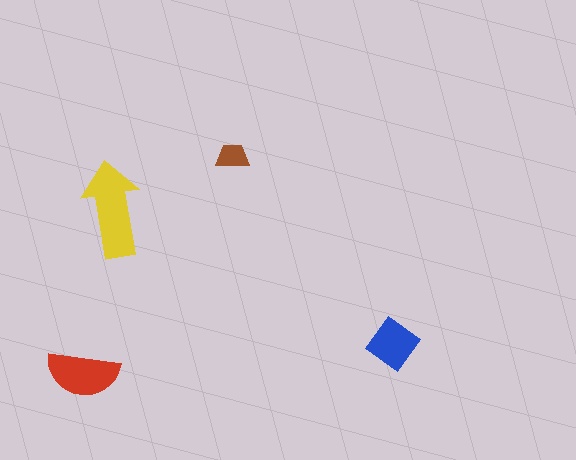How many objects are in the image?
There are 4 objects in the image.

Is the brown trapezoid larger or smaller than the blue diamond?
Smaller.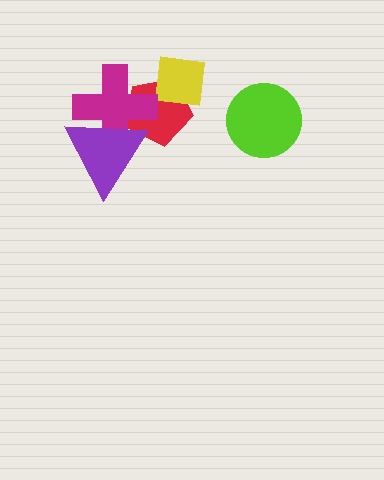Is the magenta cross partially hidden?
Yes, it is partially covered by another shape.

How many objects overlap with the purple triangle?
2 objects overlap with the purple triangle.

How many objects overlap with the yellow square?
1 object overlaps with the yellow square.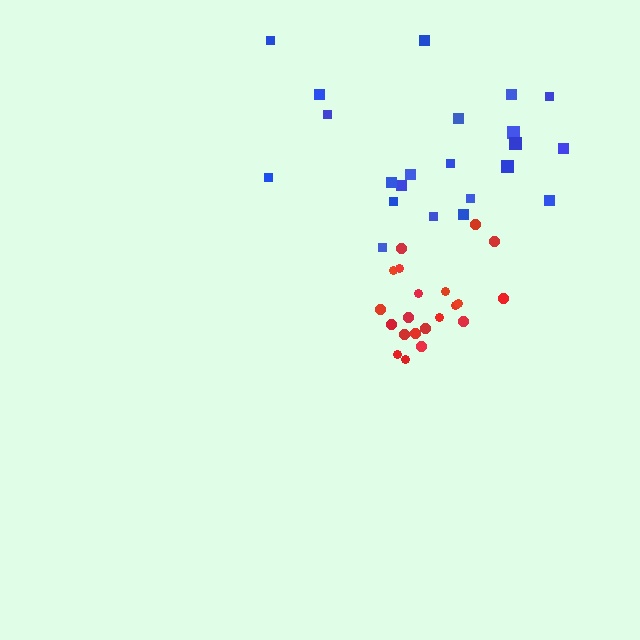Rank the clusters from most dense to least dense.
red, blue.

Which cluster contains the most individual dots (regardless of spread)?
Blue (22).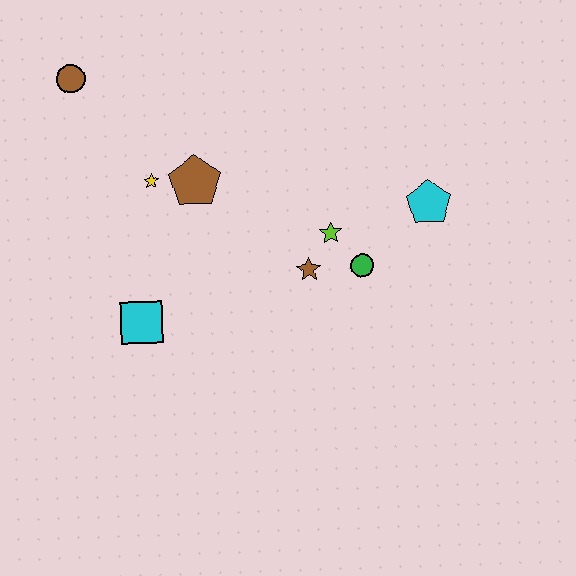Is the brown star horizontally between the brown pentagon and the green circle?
Yes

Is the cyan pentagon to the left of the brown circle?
No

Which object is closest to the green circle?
The lime star is closest to the green circle.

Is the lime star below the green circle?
No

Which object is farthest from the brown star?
The brown circle is farthest from the brown star.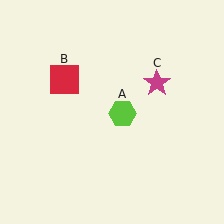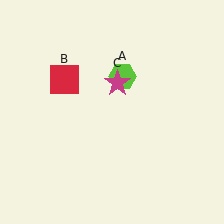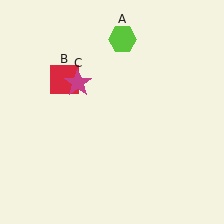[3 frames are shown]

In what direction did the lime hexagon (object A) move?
The lime hexagon (object A) moved up.